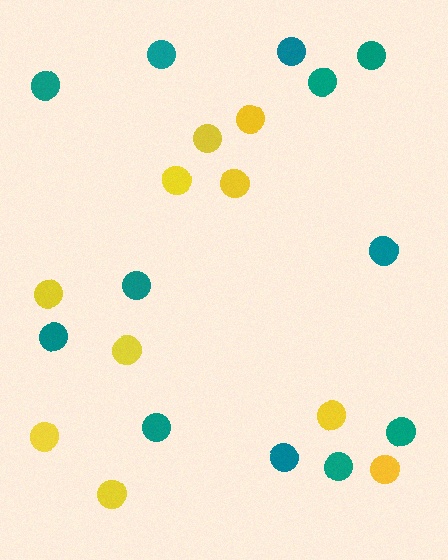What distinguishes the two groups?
There are 2 groups: one group of teal circles (12) and one group of yellow circles (10).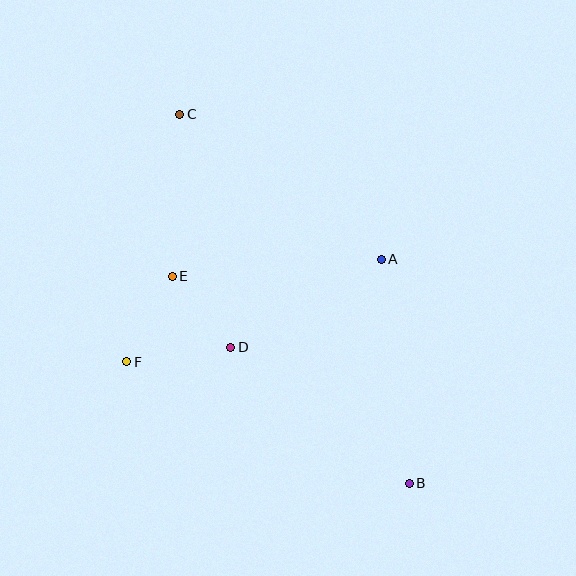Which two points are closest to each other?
Points D and E are closest to each other.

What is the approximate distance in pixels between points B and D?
The distance between B and D is approximately 224 pixels.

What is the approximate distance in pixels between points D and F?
The distance between D and F is approximately 105 pixels.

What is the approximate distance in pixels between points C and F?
The distance between C and F is approximately 253 pixels.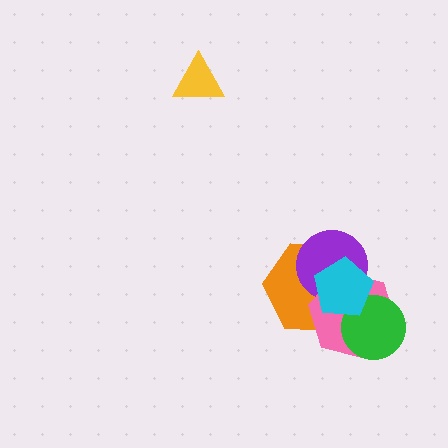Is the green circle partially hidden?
Yes, it is partially covered by another shape.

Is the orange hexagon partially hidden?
Yes, it is partially covered by another shape.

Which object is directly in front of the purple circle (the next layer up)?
The pink hexagon is directly in front of the purple circle.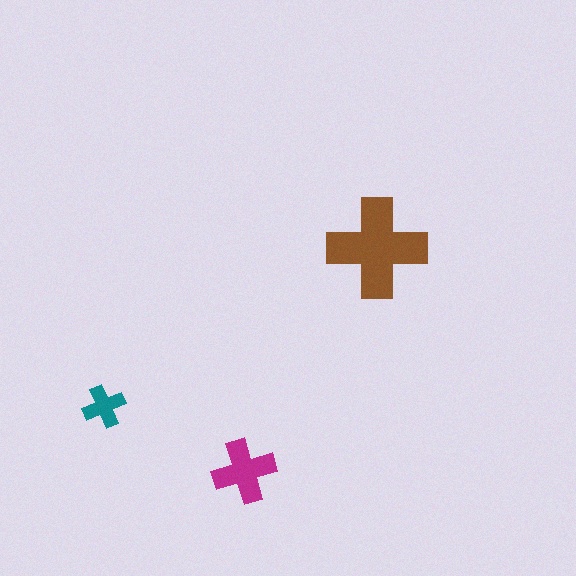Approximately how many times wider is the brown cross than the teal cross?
About 2.5 times wider.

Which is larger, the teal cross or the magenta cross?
The magenta one.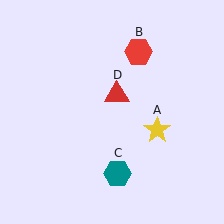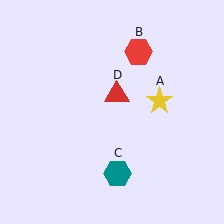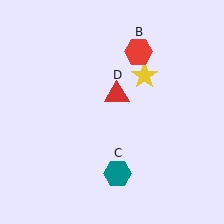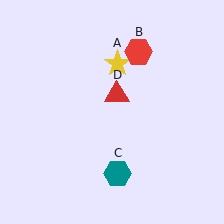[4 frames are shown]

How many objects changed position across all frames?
1 object changed position: yellow star (object A).